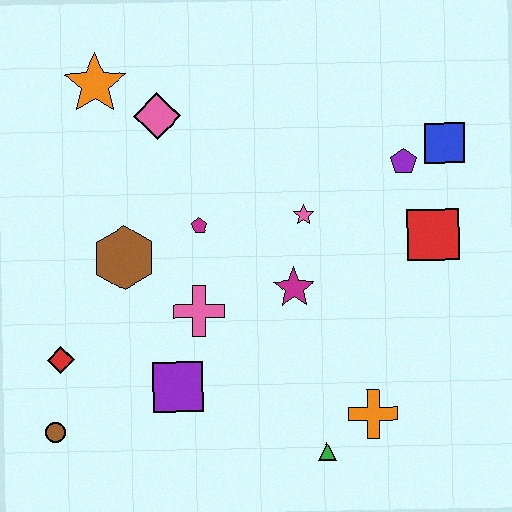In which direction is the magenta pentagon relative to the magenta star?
The magenta pentagon is to the left of the magenta star.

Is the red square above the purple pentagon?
No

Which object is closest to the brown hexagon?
The magenta pentagon is closest to the brown hexagon.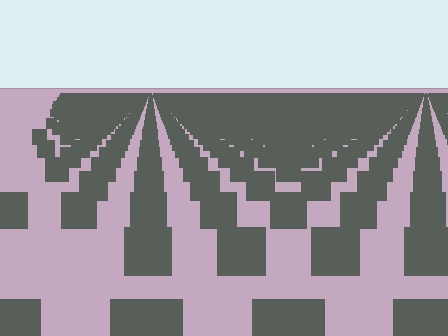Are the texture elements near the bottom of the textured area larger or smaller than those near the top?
Larger. Near the bottom, elements are closer to the viewer and appear at a bigger on-screen size.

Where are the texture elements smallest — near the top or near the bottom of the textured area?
Near the top.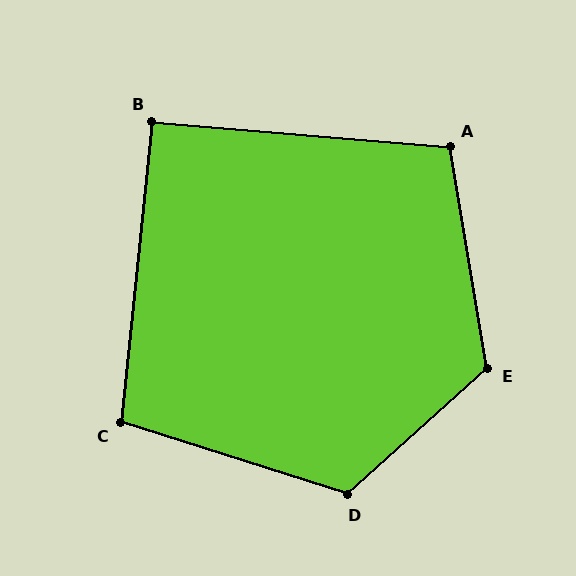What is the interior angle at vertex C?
Approximately 102 degrees (obtuse).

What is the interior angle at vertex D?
Approximately 120 degrees (obtuse).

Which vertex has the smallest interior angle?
B, at approximately 91 degrees.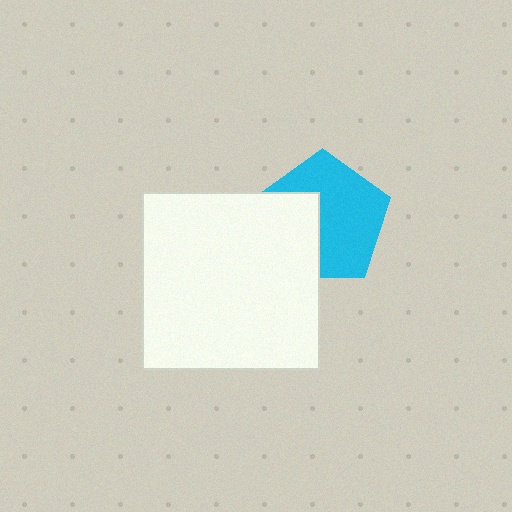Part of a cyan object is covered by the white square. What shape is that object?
It is a pentagon.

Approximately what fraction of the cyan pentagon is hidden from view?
Roughly 37% of the cyan pentagon is hidden behind the white square.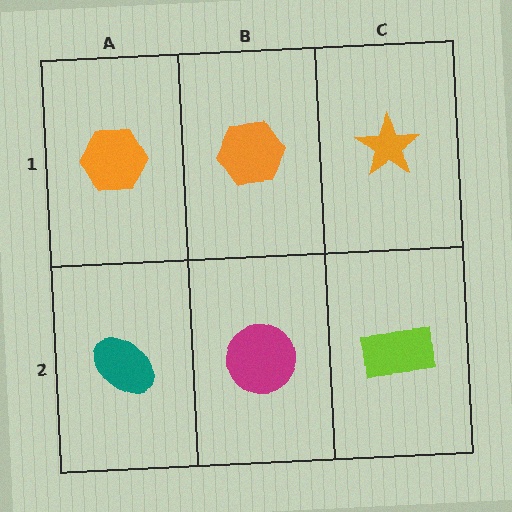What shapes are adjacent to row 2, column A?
An orange hexagon (row 1, column A), a magenta circle (row 2, column B).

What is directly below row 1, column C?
A lime rectangle.